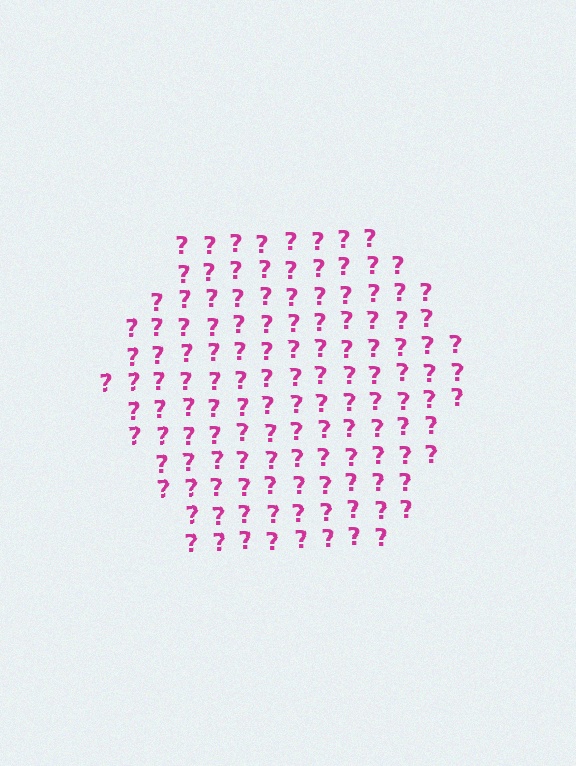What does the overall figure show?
The overall figure shows a hexagon.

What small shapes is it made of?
It is made of small question marks.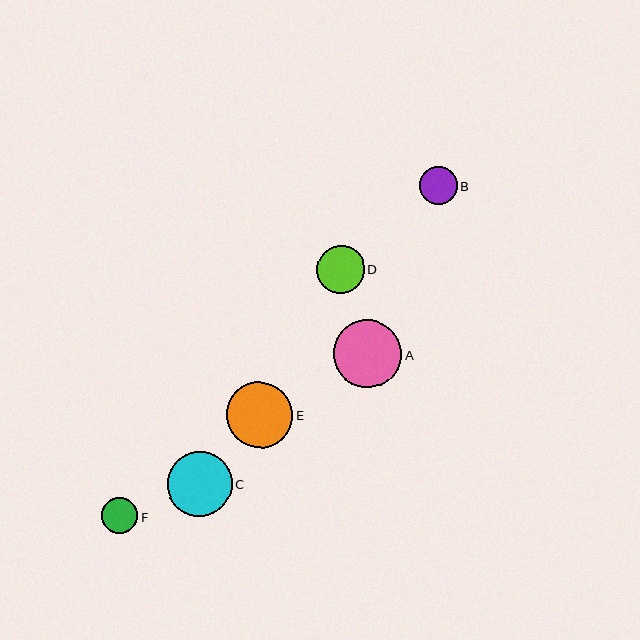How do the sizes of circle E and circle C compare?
Circle E and circle C are approximately the same size.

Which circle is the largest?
Circle A is the largest with a size of approximately 68 pixels.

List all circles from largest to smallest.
From largest to smallest: A, E, C, D, B, F.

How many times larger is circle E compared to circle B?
Circle E is approximately 1.7 times the size of circle B.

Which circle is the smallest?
Circle F is the smallest with a size of approximately 36 pixels.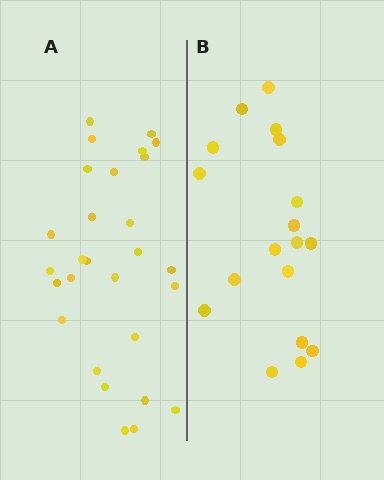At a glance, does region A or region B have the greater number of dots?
Region A (the left region) has more dots.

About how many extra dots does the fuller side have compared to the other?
Region A has roughly 10 or so more dots than region B.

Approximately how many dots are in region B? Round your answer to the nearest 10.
About 20 dots. (The exact count is 18, which rounds to 20.)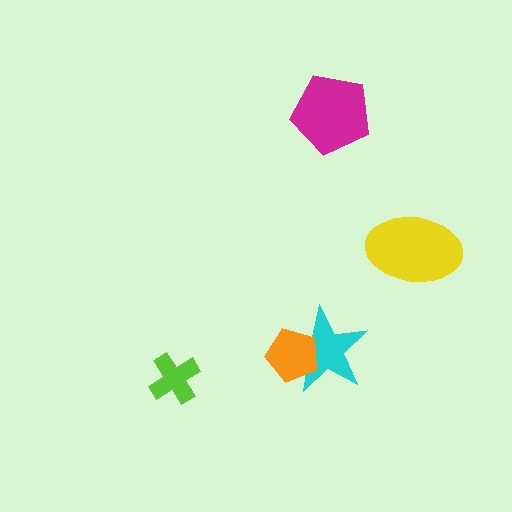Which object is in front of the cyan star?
The orange pentagon is in front of the cyan star.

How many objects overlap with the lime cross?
0 objects overlap with the lime cross.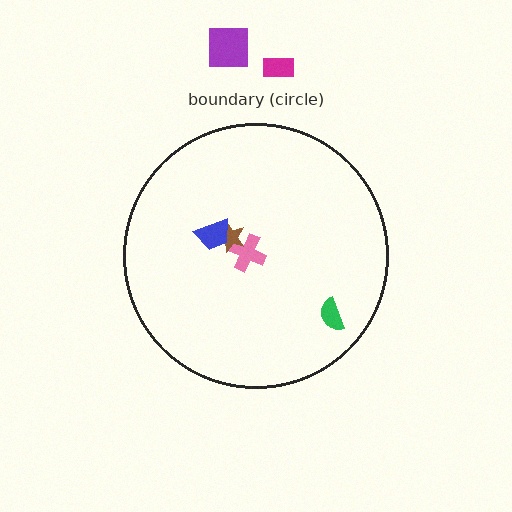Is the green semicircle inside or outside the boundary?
Inside.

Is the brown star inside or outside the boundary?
Inside.